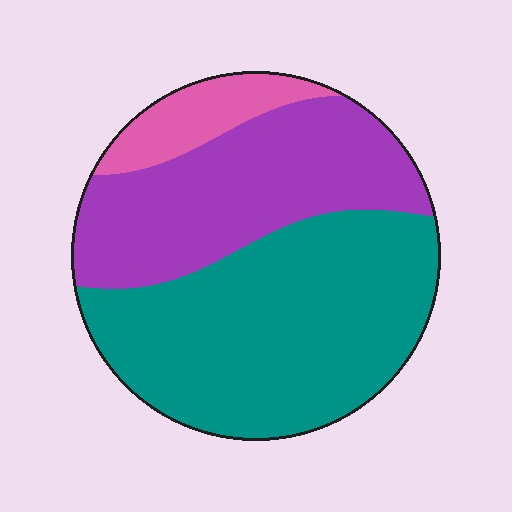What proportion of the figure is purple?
Purple takes up about three eighths (3/8) of the figure.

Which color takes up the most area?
Teal, at roughly 55%.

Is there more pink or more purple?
Purple.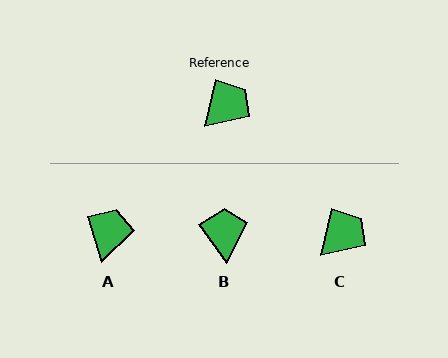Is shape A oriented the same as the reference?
No, it is off by about 31 degrees.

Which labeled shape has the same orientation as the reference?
C.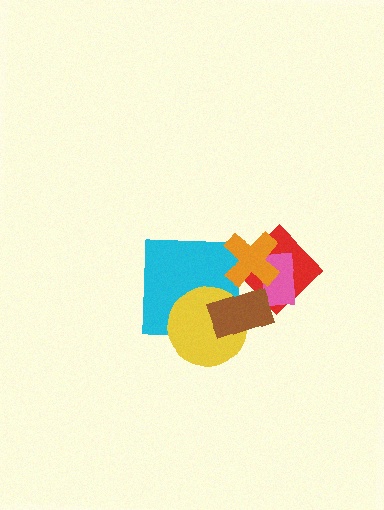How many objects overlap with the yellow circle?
2 objects overlap with the yellow circle.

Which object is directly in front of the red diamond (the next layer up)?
The pink rectangle is directly in front of the red diamond.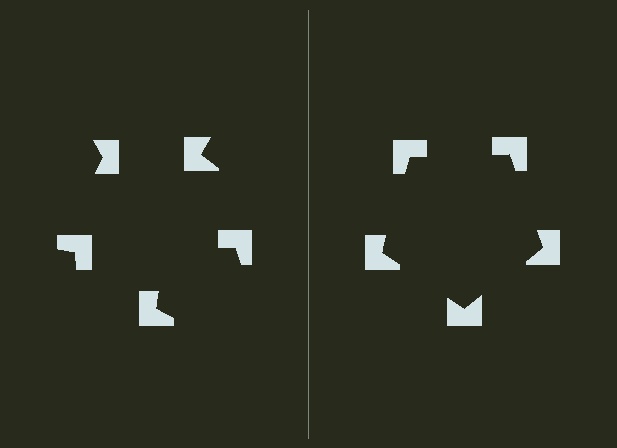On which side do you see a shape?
An illusory pentagon appears on the right side. On the left side the wedge cuts are rotated, so no coherent shape forms.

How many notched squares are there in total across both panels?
10 — 5 on each side.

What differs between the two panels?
The notched squares are positioned identically on both sides; only the wedge orientations differ. On the right they align to a pentagon; on the left they are misaligned.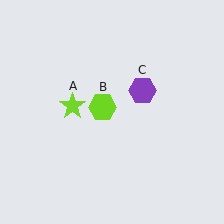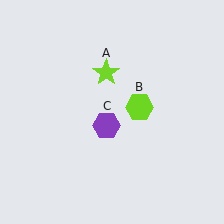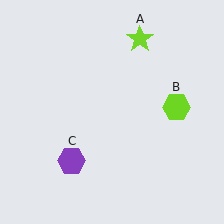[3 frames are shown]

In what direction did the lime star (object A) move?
The lime star (object A) moved up and to the right.